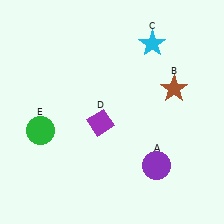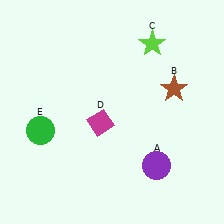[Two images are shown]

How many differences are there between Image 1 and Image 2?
There are 2 differences between the two images.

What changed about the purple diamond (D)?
In Image 1, D is purple. In Image 2, it changed to magenta.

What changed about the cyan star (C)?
In Image 1, C is cyan. In Image 2, it changed to lime.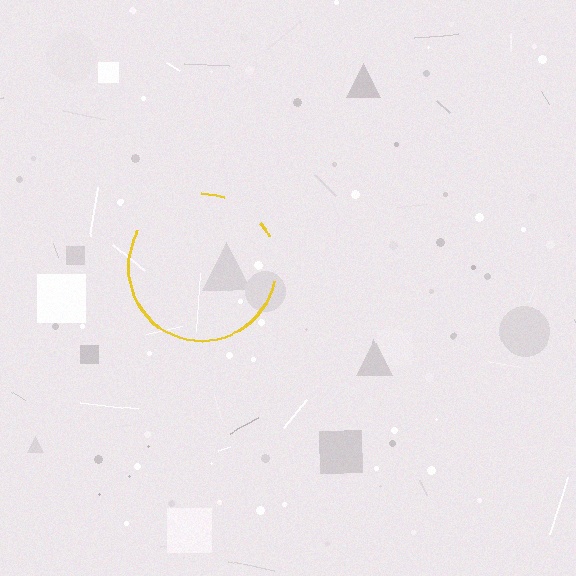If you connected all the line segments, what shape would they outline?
They would outline a circle.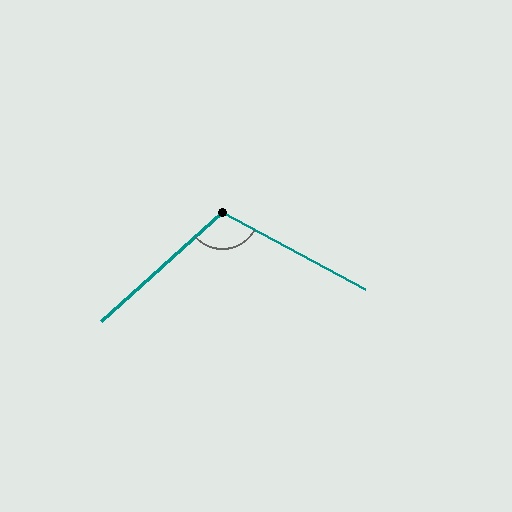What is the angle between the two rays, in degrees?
Approximately 109 degrees.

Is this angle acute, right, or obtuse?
It is obtuse.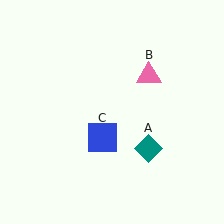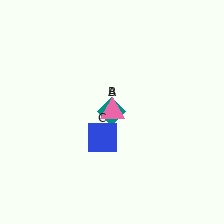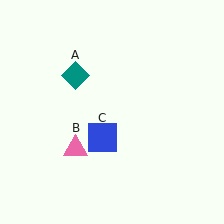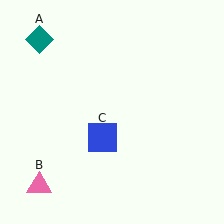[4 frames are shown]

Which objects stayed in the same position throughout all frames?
Blue square (object C) remained stationary.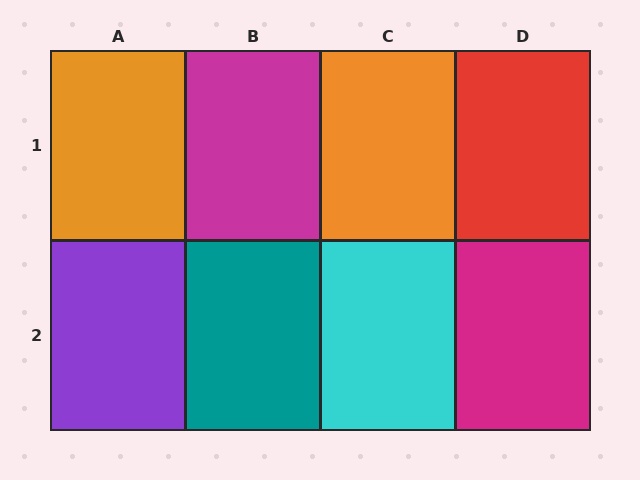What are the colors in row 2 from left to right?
Purple, teal, cyan, magenta.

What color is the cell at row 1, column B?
Magenta.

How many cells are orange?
2 cells are orange.